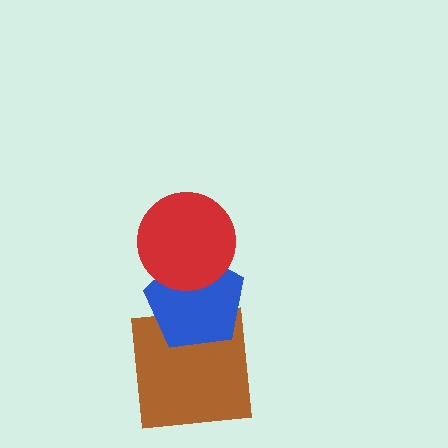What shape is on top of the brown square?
The blue pentagon is on top of the brown square.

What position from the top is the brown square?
The brown square is 3rd from the top.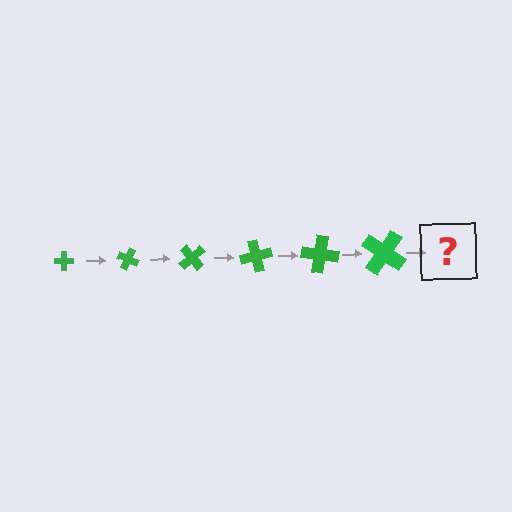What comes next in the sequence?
The next element should be a cross, larger than the previous one and rotated 150 degrees from the start.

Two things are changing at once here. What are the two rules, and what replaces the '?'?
The two rules are that the cross grows larger each step and it rotates 25 degrees each step. The '?' should be a cross, larger than the previous one and rotated 150 degrees from the start.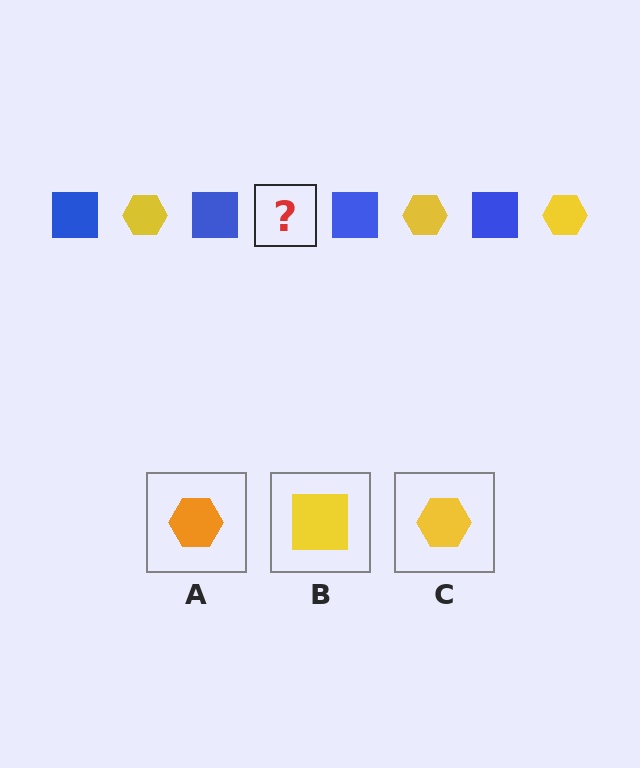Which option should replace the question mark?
Option C.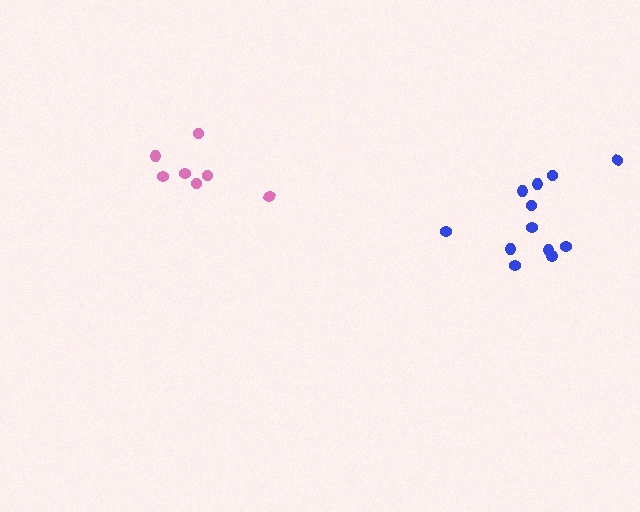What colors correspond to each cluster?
The clusters are colored: pink, blue.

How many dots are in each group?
Group 1: 7 dots, Group 2: 12 dots (19 total).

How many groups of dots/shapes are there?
There are 2 groups.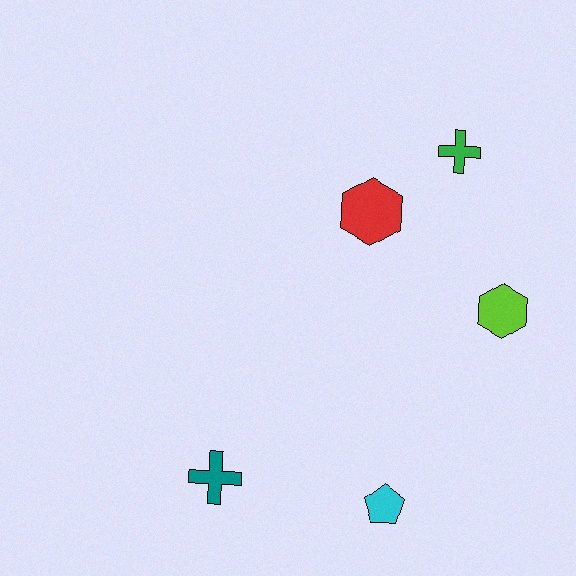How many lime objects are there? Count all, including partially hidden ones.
There is 1 lime object.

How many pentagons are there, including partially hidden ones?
There is 1 pentagon.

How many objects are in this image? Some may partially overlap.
There are 5 objects.